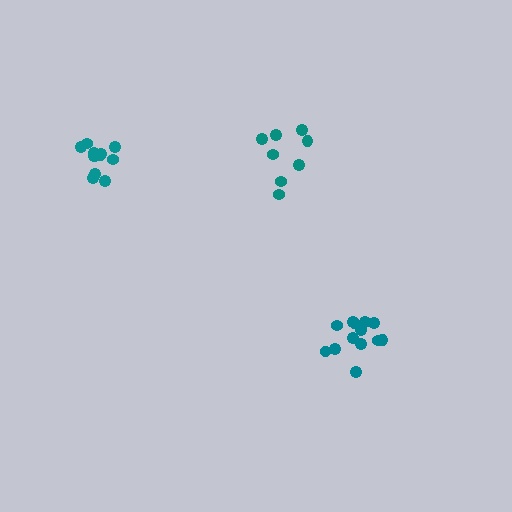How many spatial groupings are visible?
There are 3 spatial groupings.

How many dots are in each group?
Group 1: 8 dots, Group 2: 13 dots, Group 3: 12 dots (33 total).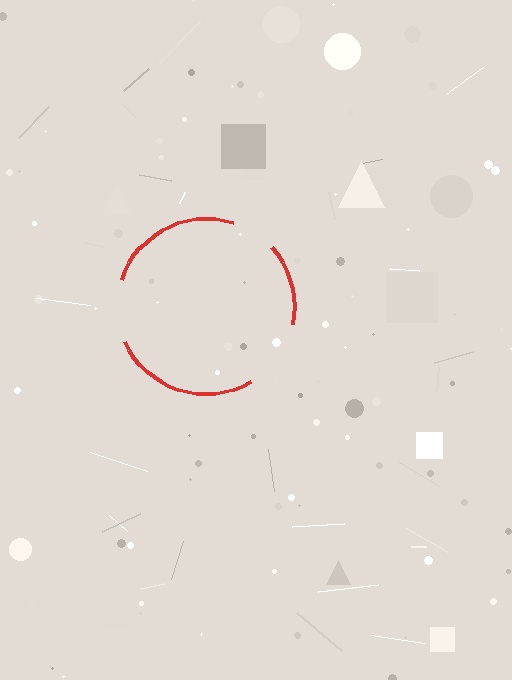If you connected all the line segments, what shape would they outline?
They would outline a circle.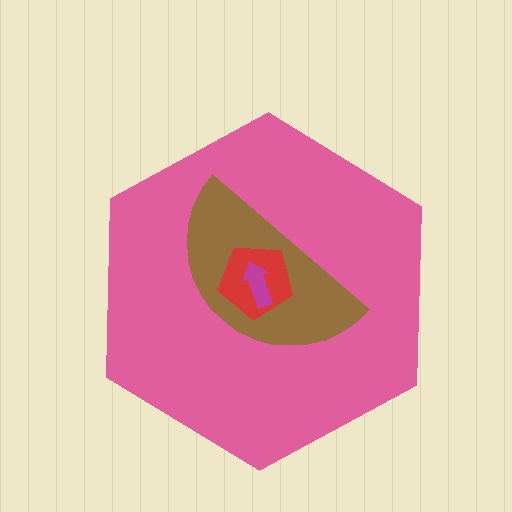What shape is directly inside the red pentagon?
The magenta arrow.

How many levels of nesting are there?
4.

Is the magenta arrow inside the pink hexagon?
Yes.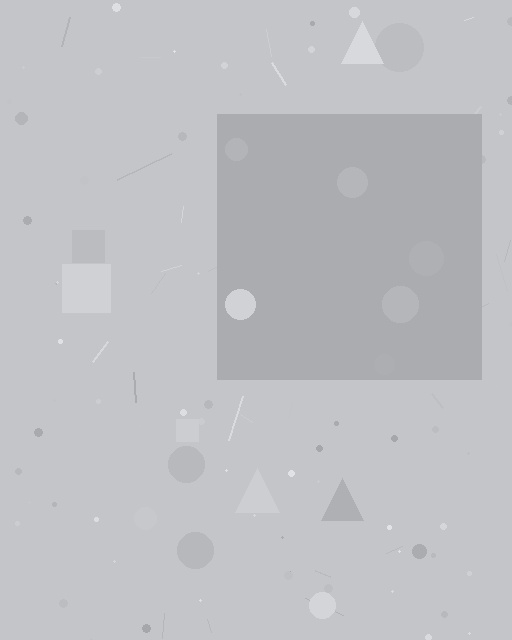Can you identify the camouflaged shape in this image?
The camouflaged shape is a square.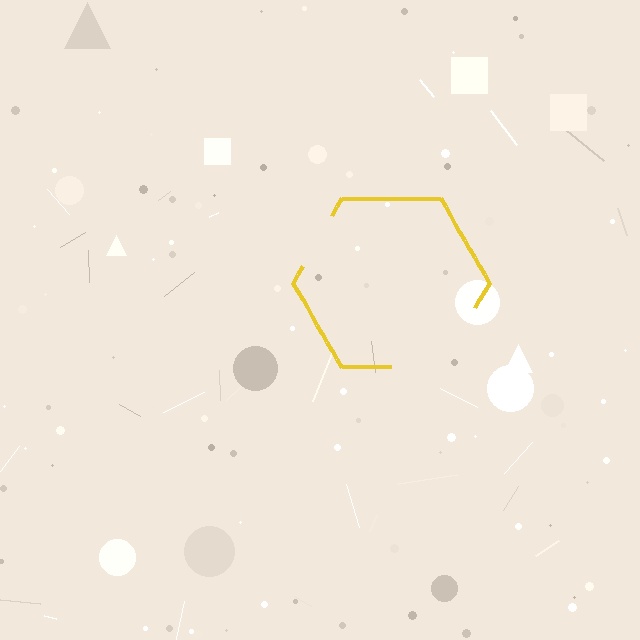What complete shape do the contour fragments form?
The contour fragments form a hexagon.